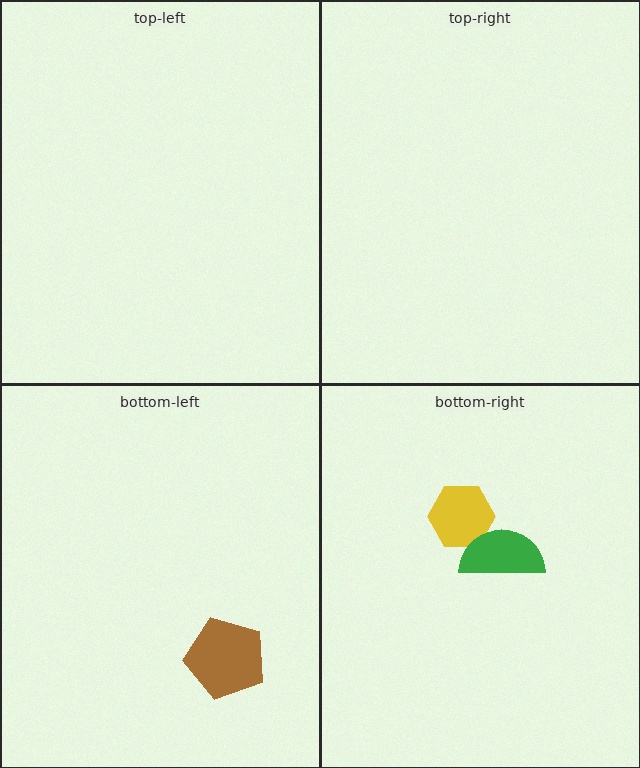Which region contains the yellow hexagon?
The bottom-right region.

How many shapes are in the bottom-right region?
2.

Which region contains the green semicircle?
The bottom-right region.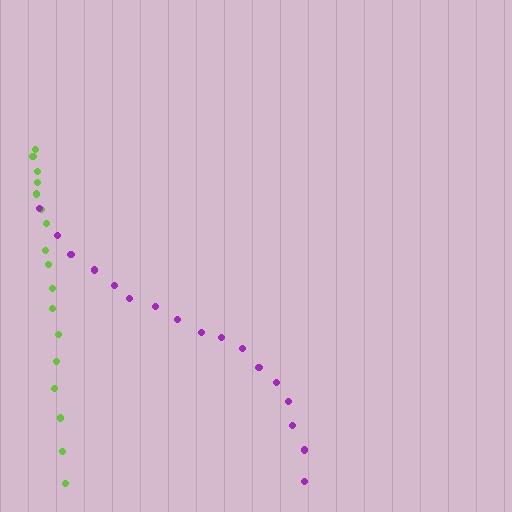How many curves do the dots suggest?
There are 2 distinct paths.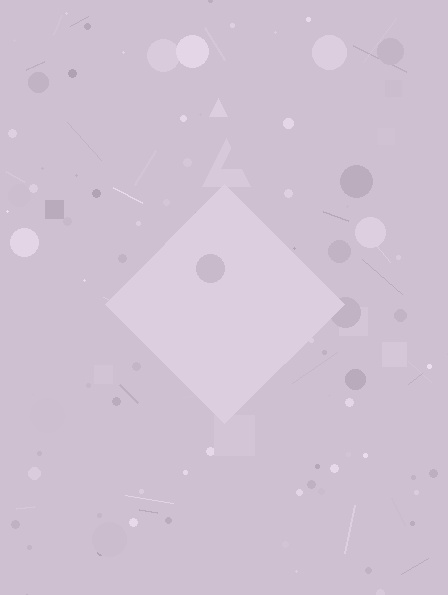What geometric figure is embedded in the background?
A diamond is embedded in the background.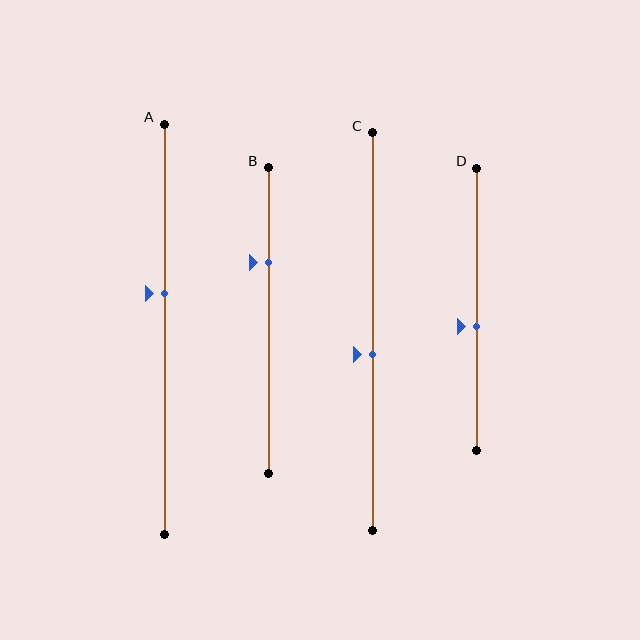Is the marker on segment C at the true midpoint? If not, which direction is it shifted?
No, the marker on segment C is shifted downward by about 6% of the segment length.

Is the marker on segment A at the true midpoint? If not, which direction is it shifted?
No, the marker on segment A is shifted upward by about 9% of the segment length.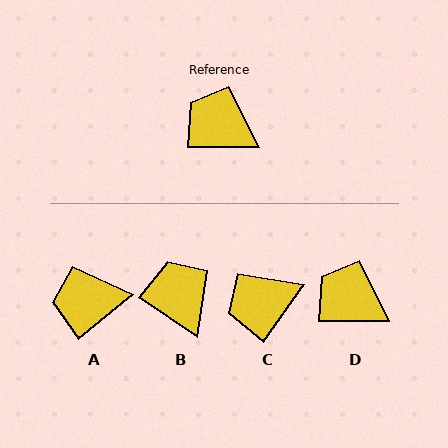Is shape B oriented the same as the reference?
No, it is off by about 34 degrees.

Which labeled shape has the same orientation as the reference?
D.